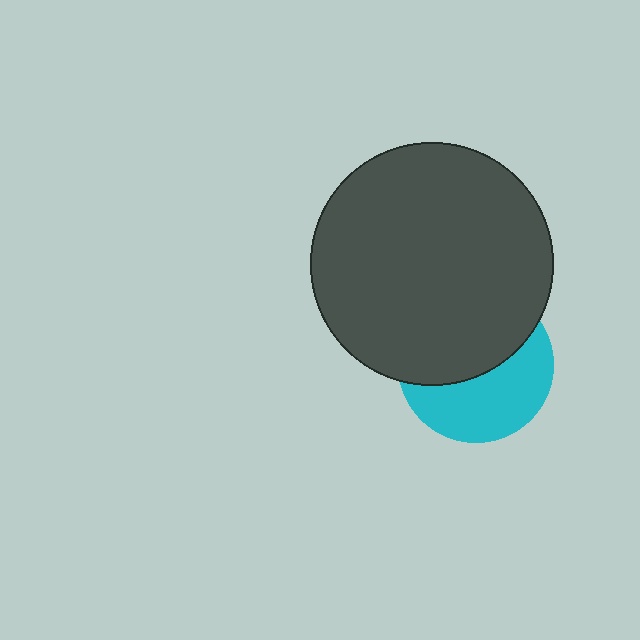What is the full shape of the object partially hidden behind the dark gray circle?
The partially hidden object is a cyan circle.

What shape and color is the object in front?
The object in front is a dark gray circle.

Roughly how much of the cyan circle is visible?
About half of it is visible (roughly 48%).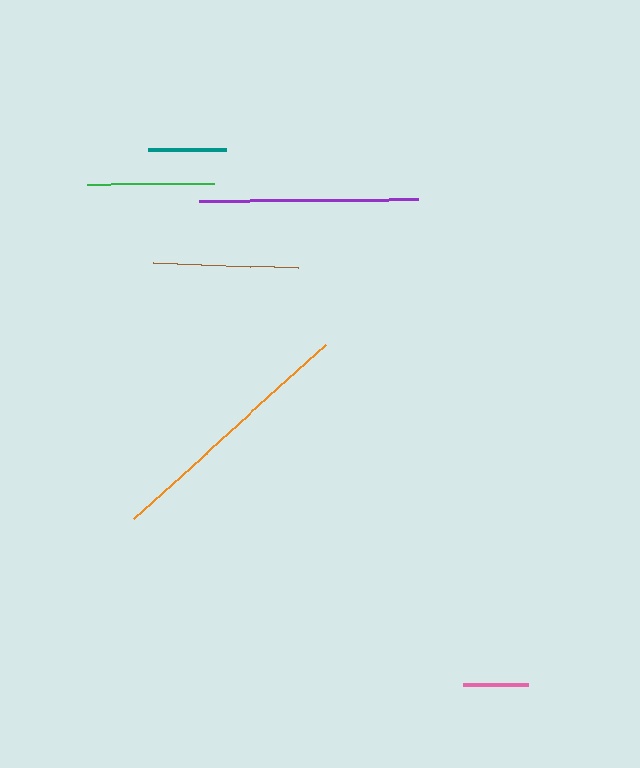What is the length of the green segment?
The green segment is approximately 128 pixels long.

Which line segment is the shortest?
The pink line is the shortest at approximately 65 pixels.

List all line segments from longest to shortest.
From longest to shortest: orange, purple, brown, green, teal, pink.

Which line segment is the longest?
The orange line is the longest at approximately 259 pixels.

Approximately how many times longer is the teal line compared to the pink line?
The teal line is approximately 1.2 times the length of the pink line.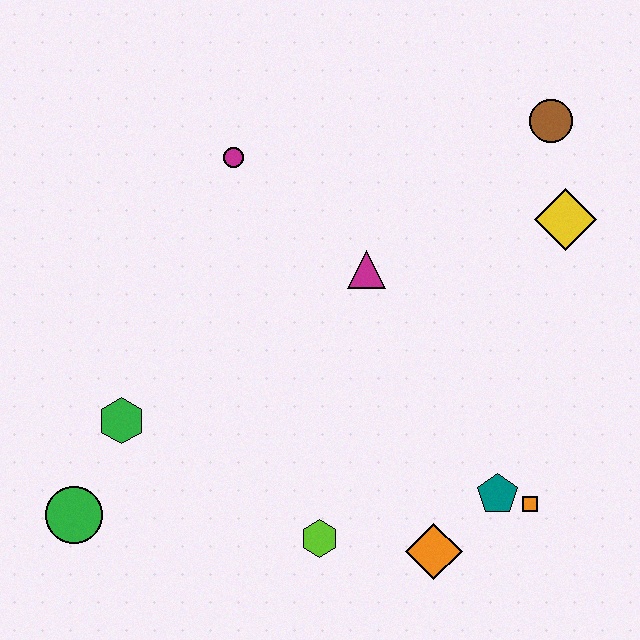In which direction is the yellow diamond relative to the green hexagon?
The yellow diamond is to the right of the green hexagon.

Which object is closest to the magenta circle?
The magenta triangle is closest to the magenta circle.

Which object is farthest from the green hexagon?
The brown circle is farthest from the green hexagon.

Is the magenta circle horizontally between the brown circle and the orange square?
No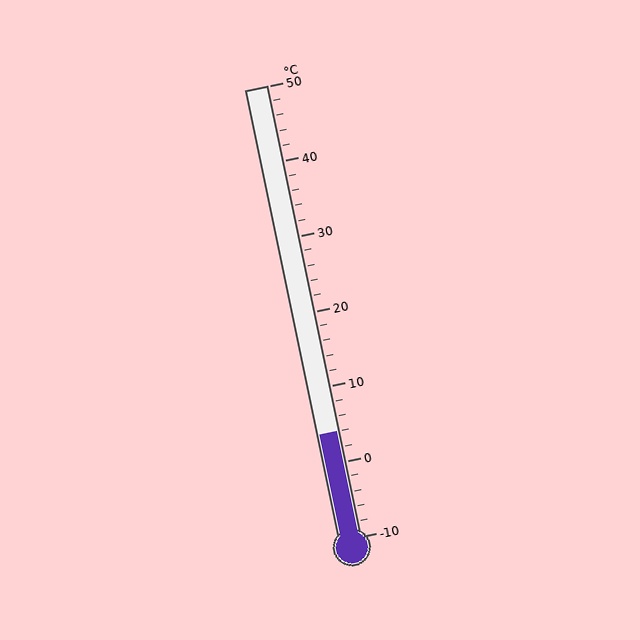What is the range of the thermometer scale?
The thermometer scale ranges from -10°C to 50°C.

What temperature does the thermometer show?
The thermometer shows approximately 4°C.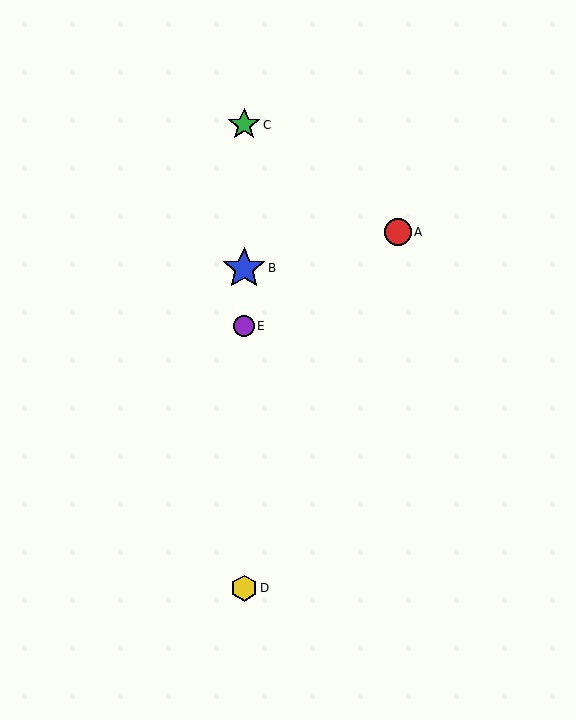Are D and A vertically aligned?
No, D is at x≈244 and A is at x≈398.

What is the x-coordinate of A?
Object A is at x≈398.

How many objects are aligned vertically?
4 objects (B, C, D, E) are aligned vertically.